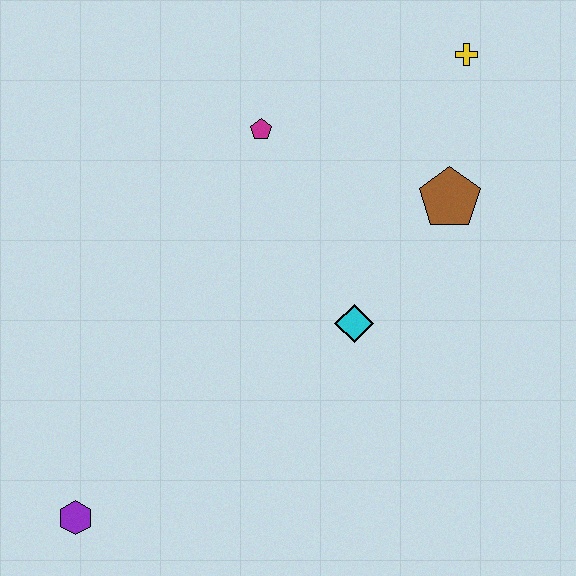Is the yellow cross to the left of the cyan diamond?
No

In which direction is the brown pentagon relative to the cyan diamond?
The brown pentagon is above the cyan diamond.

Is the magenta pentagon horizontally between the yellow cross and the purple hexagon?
Yes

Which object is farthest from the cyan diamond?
The purple hexagon is farthest from the cyan diamond.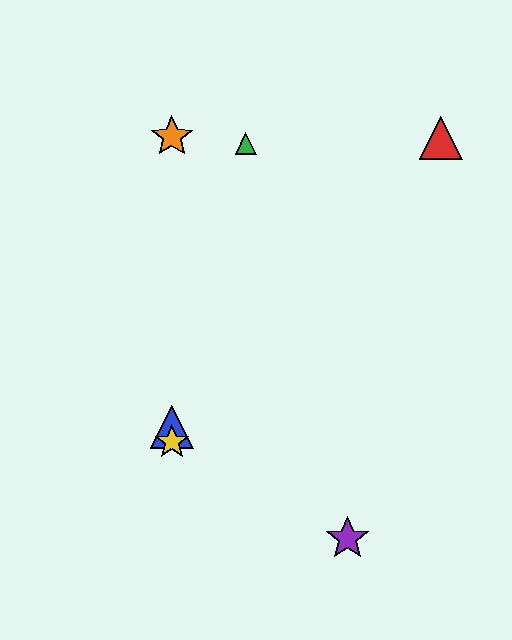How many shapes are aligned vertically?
3 shapes (the blue triangle, the yellow star, the orange star) are aligned vertically.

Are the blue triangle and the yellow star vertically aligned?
Yes, both are at x≈172.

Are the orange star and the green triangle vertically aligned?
No, the orange star is at x≈172 and the green triangle is at x≈246.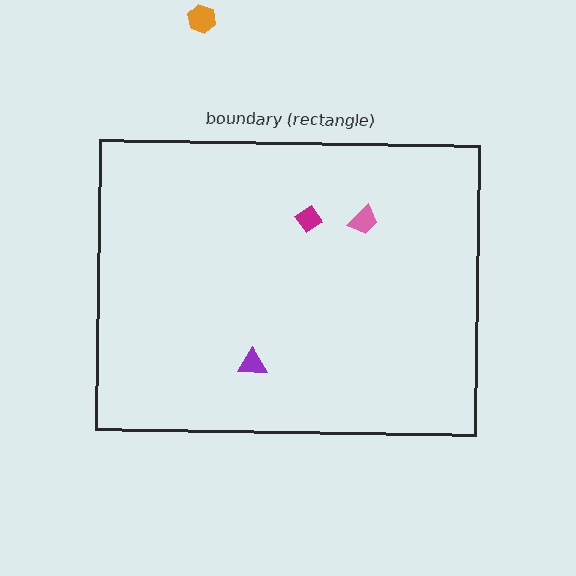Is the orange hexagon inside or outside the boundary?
Outside.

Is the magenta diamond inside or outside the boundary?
Inside.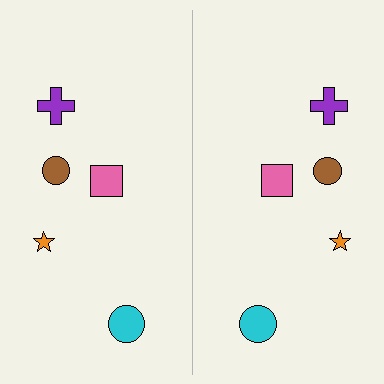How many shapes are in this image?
There are 10 shapes in this image.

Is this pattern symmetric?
Yes, this pattern has bilateral (reflection) symmetry.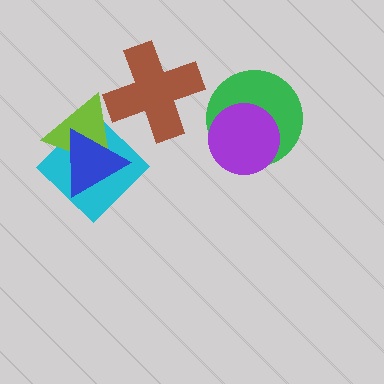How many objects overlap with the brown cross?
1 object overlaps with the brown cross.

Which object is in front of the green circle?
The purple circle is in front of the green circle.